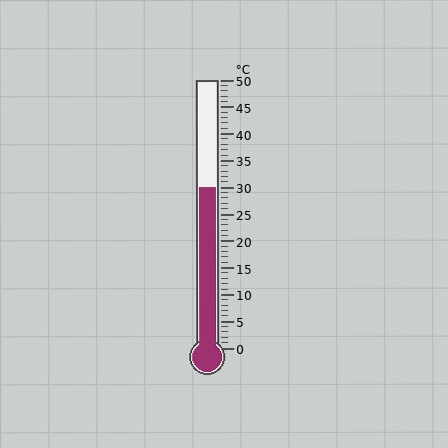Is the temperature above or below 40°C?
The temperature is below 40°C.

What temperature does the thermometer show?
The thermometer shows approximately 30°C.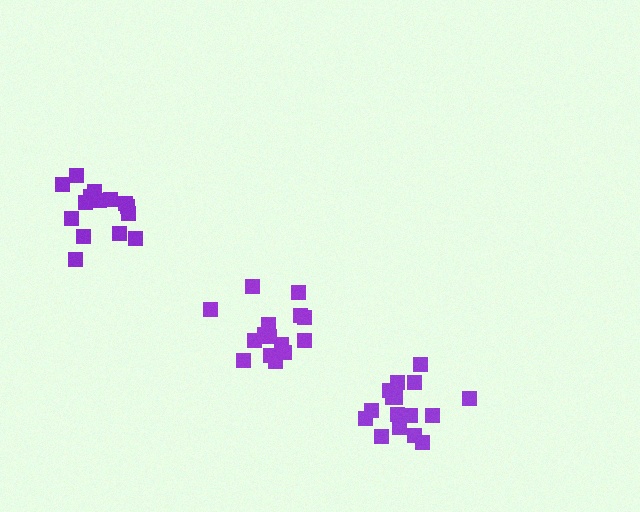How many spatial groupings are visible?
There are 3 spatial groupings.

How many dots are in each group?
Group 1: 17 dots, Group 2: 16 dots, Group 3: 15 dots (48 total).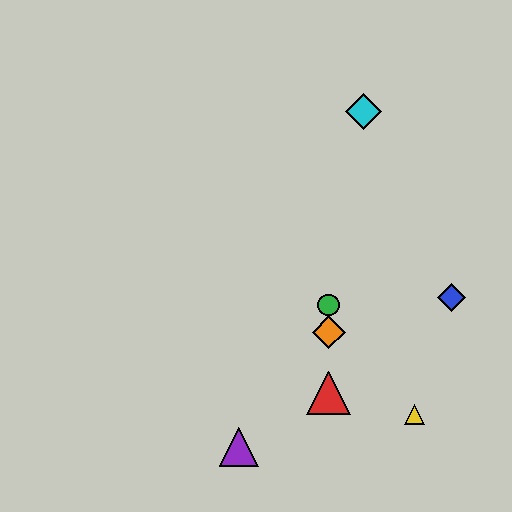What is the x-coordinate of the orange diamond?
The orange diamond is at x≈329.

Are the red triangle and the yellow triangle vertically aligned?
No, the red triangle is at x≈328 and the yellow triangle is at x≈415.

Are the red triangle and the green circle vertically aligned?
Yes, both are at x≈328.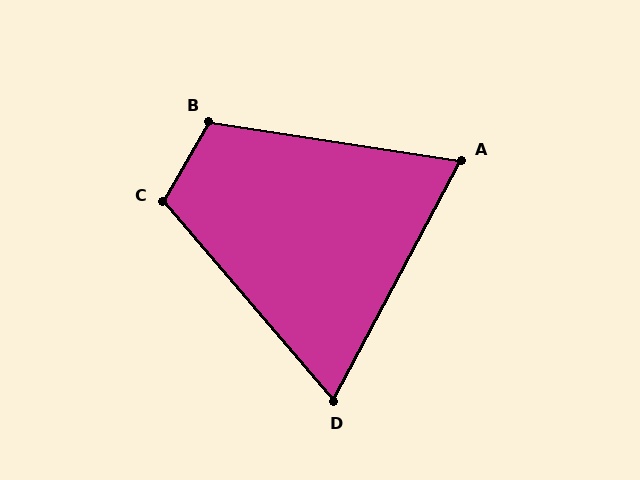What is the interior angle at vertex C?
Approximately 109 degrees (obtuse).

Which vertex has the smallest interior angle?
D, at approximately 68 degrees.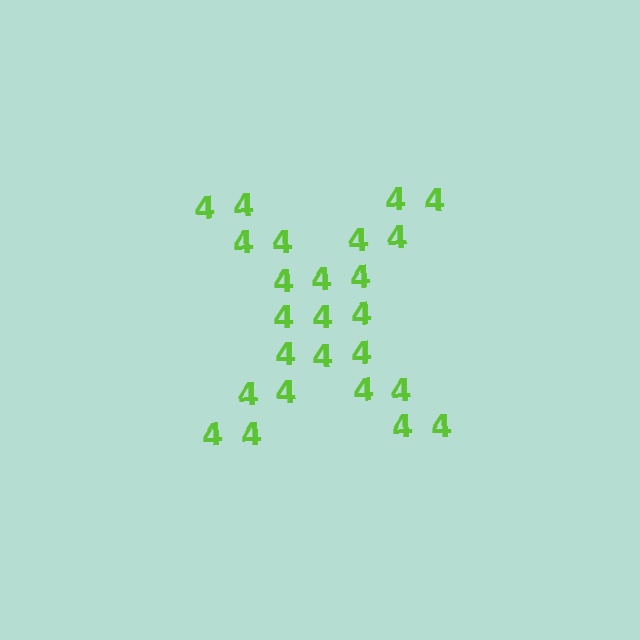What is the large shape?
The large shape is the letter X.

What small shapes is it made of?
It is made of small digit 4's.